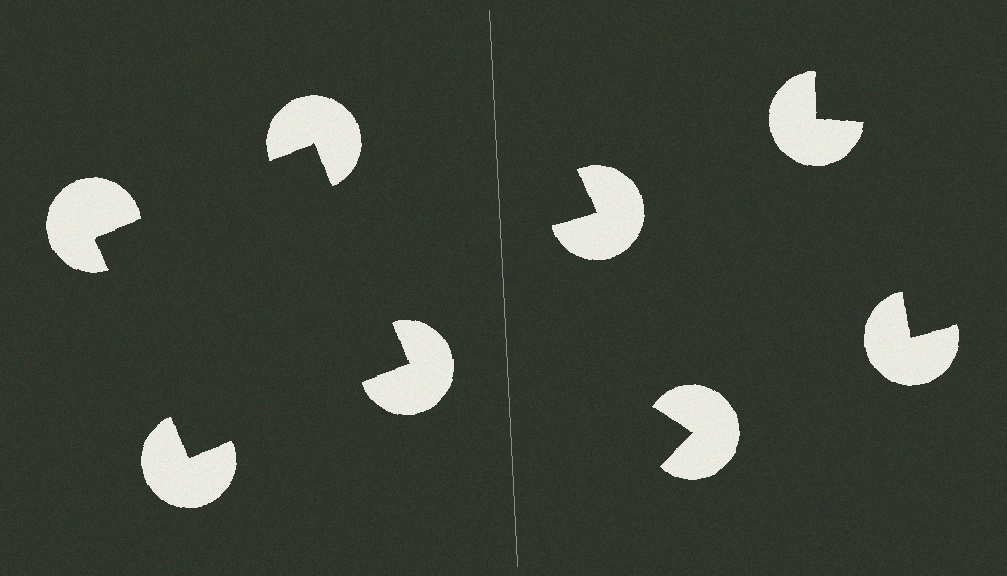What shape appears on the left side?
An illusory square.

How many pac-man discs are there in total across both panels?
8 — 4 on each side.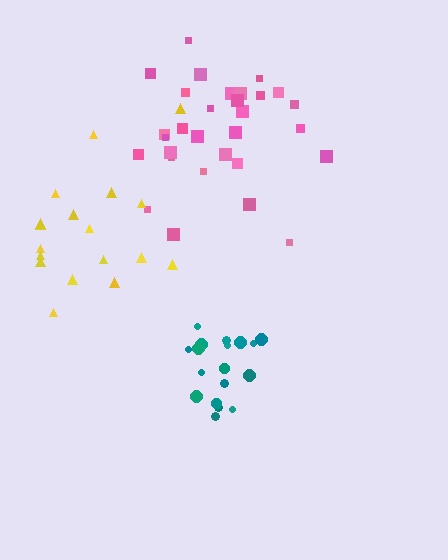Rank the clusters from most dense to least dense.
teal, pink, yellow.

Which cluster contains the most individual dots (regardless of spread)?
Pink (30).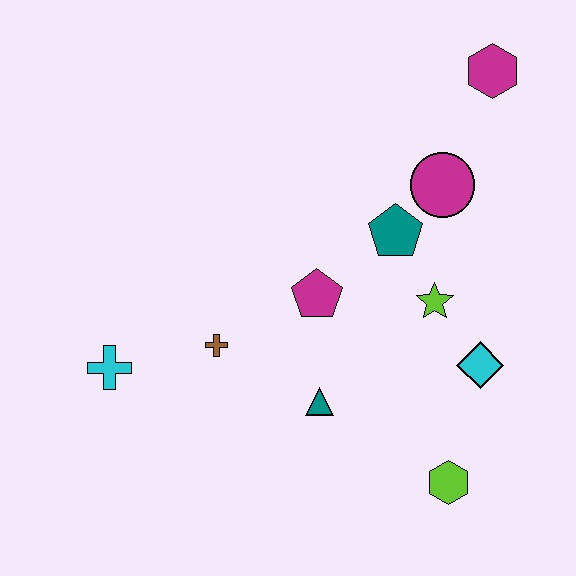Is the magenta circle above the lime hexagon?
Yes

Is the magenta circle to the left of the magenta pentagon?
No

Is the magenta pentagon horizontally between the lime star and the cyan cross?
Yes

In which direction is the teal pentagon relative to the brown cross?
The teal pentagon is to the right of the brown cross.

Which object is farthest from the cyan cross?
The magenta hexagon is farthest from the cyan cross.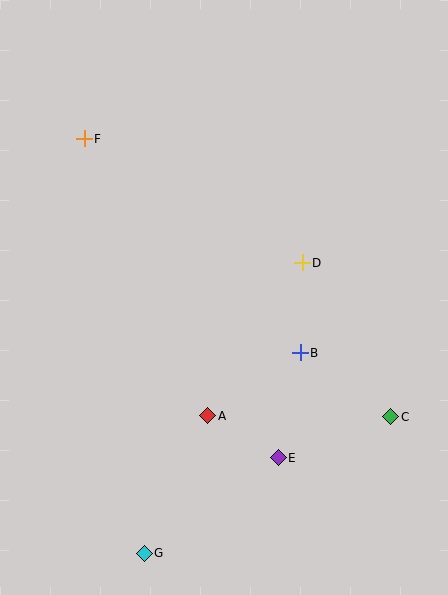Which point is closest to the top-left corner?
Point F is closest to the top-left corner.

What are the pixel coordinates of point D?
Point D is at (302, 263).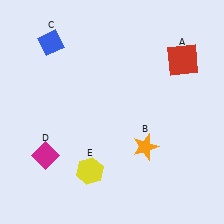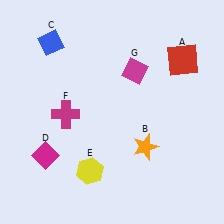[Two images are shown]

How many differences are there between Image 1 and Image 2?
There are 2 differences between the two images.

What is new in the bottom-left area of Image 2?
A magenta cross (F) was added in the bottom-left area of Image 2.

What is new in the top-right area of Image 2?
A magenta diamond (G) was added in the top-right area of Image 2.